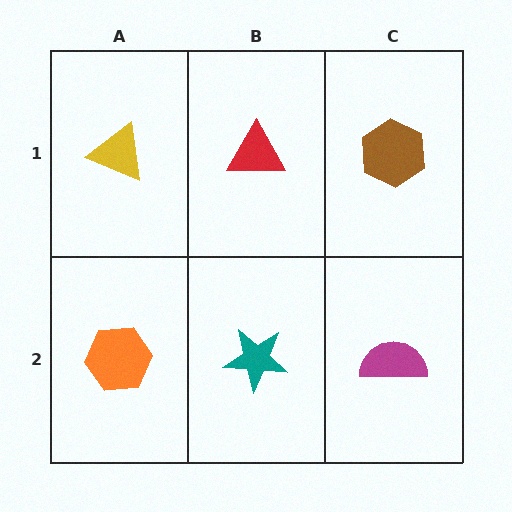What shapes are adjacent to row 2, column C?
A brown hexagon (row 1, column C), a teal star (row 2, column B).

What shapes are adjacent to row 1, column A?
An orange hexagon (row 2, column A), a red triangle (row 1, column B).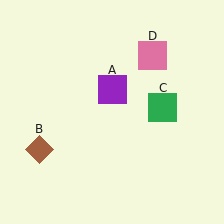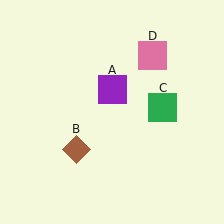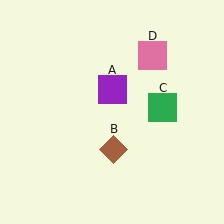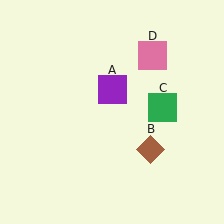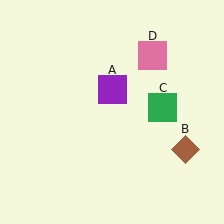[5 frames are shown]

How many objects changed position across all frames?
1 object changed position: brown diamond (object B).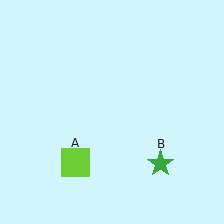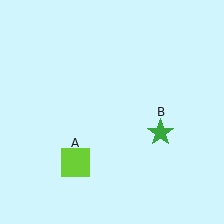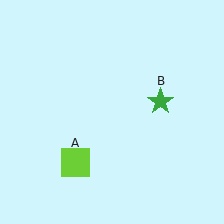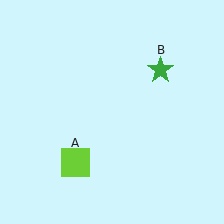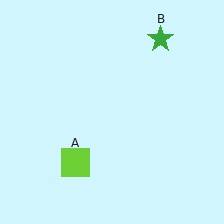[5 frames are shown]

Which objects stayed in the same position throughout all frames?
Lime square (object A) remained stationary.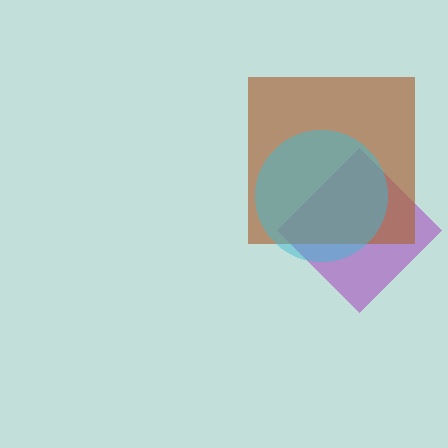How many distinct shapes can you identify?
There are 3 distinct shapes: a purple diamond, a brown square, a cyan circle.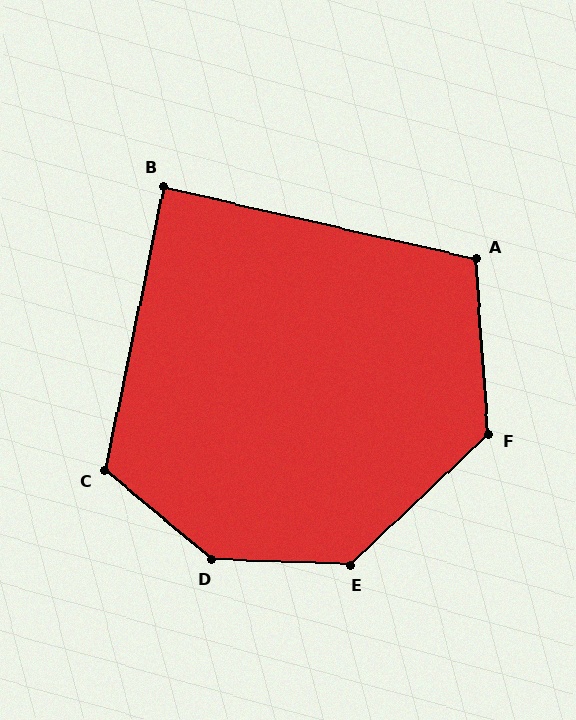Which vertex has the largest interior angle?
D, at approximately 142 degrees.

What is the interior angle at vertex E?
Approximately 135 degrees (obtuse).